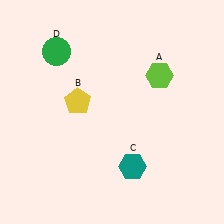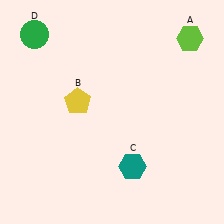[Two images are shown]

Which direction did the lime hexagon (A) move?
The lime hexagon (A) moved up.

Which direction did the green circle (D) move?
The green circle (D) moved left.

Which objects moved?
The objects that moved are: the lime hexagon (A), the green circle (D).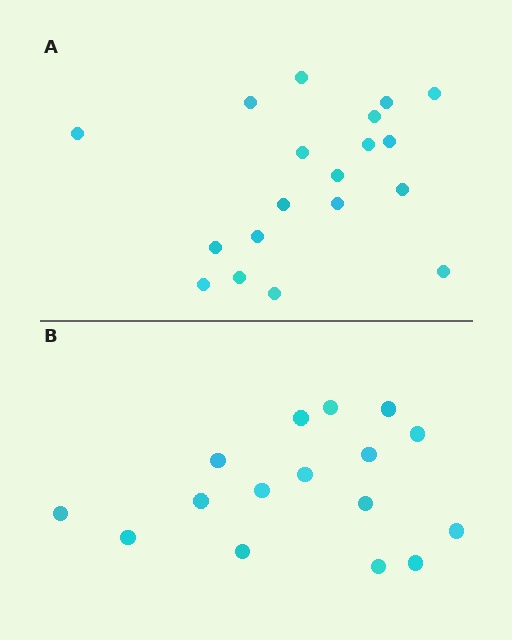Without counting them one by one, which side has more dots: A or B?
Region A (the top region) has more dots.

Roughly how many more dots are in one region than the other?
Region A has just a few more — roughly 2 or 3 more dots than region B.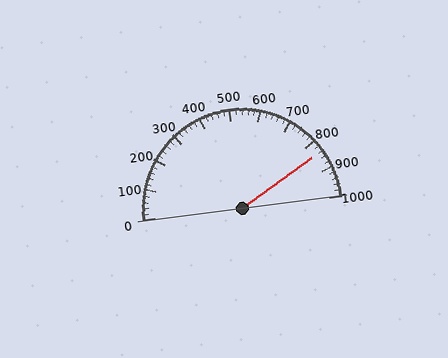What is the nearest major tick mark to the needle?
The nearest major tick mark is 800.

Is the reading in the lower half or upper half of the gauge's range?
The reading is in the upper half of the range (0 to 1000).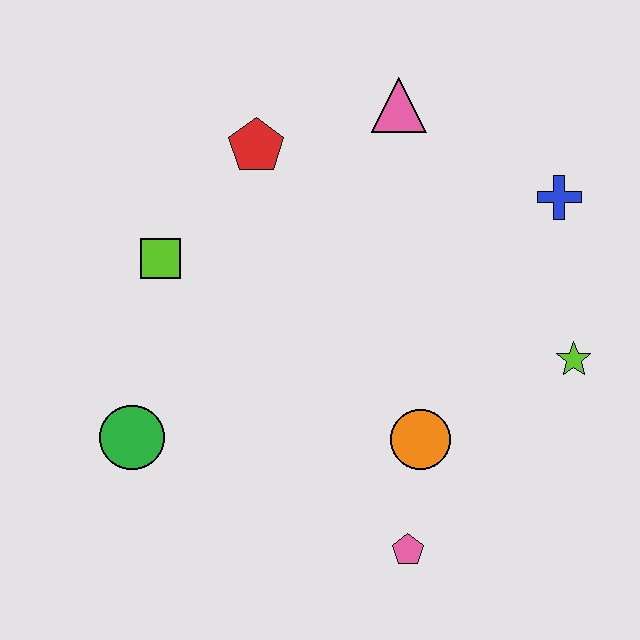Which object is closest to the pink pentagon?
The orange circle is closest to the pink pentagon.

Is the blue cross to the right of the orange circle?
Yes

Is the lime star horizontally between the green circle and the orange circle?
No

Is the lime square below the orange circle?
No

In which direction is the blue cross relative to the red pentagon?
The blue cross is to the right of the red pentagon.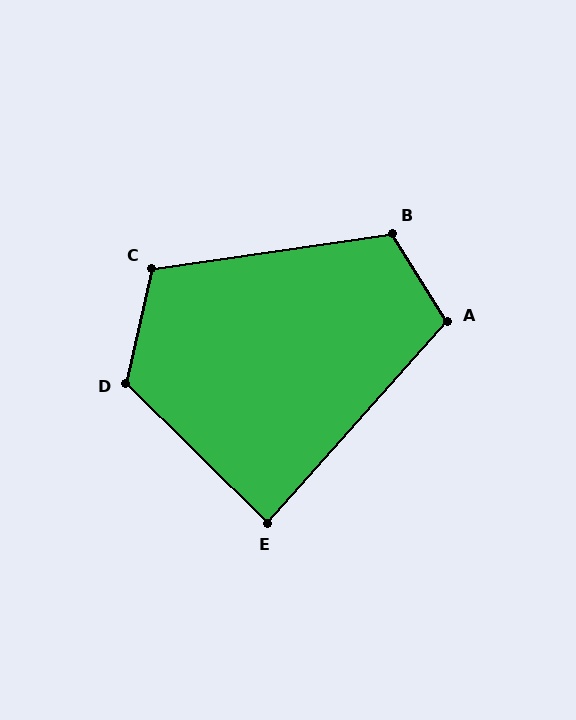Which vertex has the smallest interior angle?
E, at approximately 87 degrees.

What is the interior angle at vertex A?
Approximately 106 degrees (obtuse).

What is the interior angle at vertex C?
Approximately 111 degrees (obtuse).